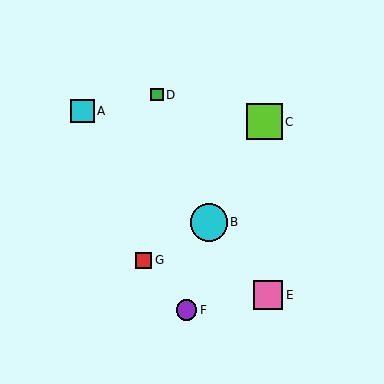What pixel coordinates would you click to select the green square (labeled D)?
Click at (157, 95) to select the green square D.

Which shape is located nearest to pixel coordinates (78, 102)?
The cyan square (labeled A) at (83, 111) is nearest to that location.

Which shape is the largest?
The cyan circle (labeled B) is the largest.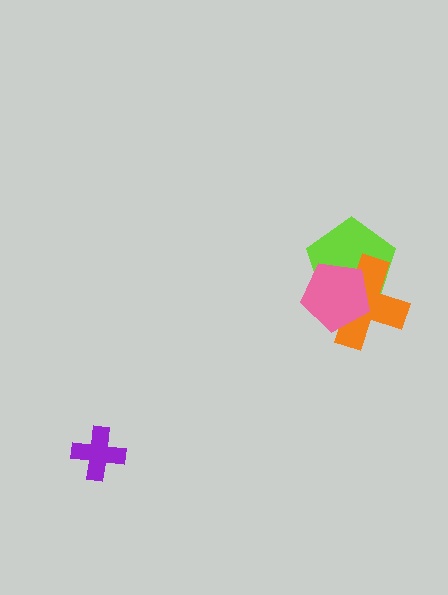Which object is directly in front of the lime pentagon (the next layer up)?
The orange cross is directly in front of the lime pentagon.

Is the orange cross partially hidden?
Yes, it is partially covered by another shape.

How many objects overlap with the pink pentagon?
2 objects overlap with the pink pentagon.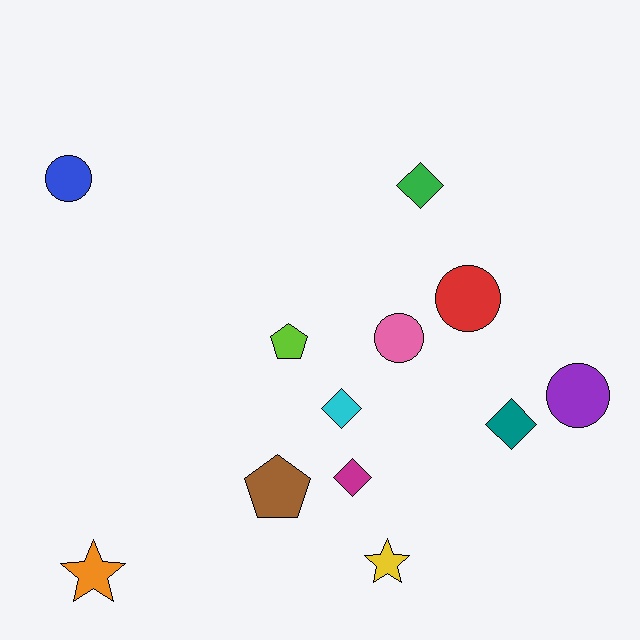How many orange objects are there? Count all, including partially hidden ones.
There is 1 orange object.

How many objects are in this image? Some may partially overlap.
There are 12 objects.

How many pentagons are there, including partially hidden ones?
There are 2 pentagons.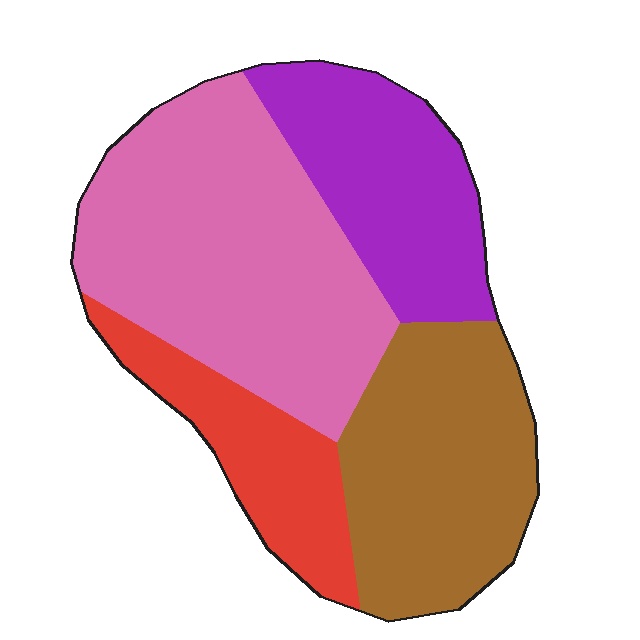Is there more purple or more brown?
Brown.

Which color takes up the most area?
Pink, at roughly 40%.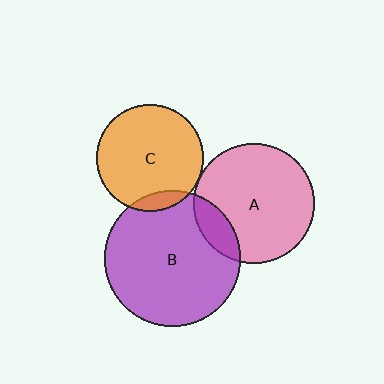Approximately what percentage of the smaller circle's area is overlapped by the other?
Approximately 10%.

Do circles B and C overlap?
Yes.